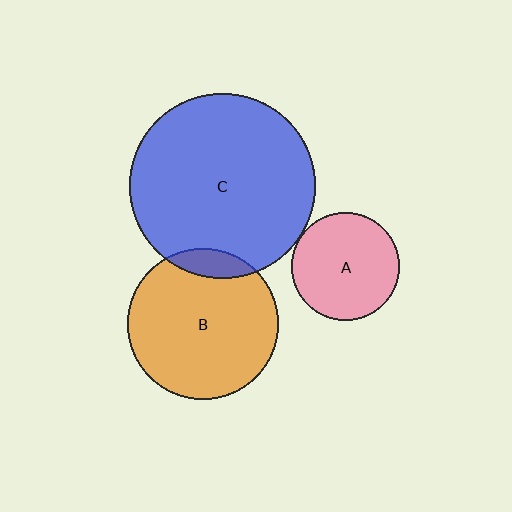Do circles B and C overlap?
Yes.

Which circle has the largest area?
Circle C (blue).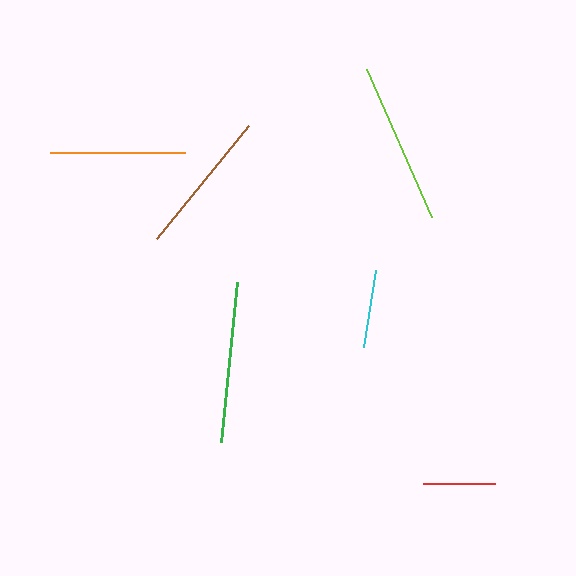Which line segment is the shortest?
The red line is the shortest at approximately 72 pixels.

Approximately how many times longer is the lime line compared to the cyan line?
The lime line is approximately 2.1 times the length of the cyan line.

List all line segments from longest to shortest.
From longest to shortest: lime, green, brown, orange, cyan, red.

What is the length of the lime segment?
The lime segment is approximately 161 pixels long.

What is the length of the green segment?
The green segment is approximately 161 pixels long.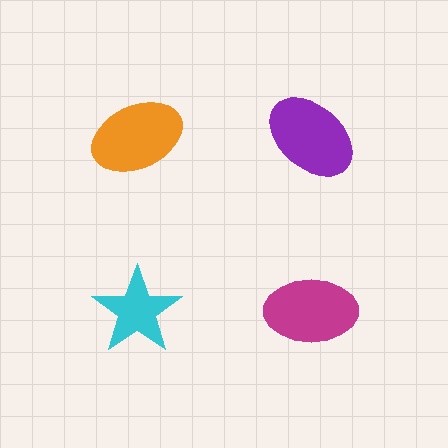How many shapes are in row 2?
2 shapes.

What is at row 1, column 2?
A purple ellipse.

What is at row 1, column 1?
An orange ellipse.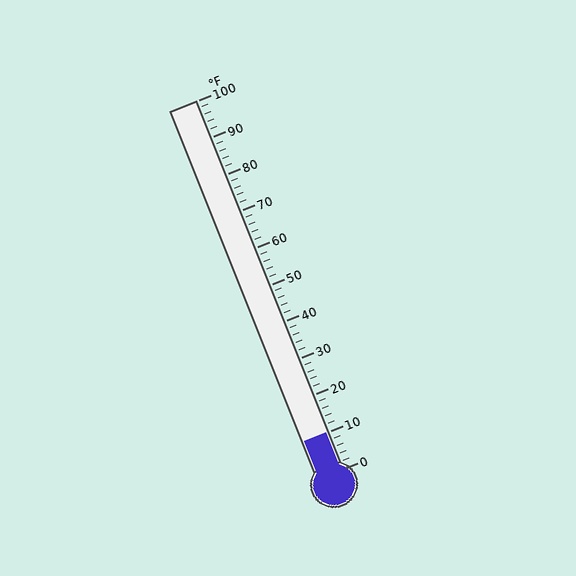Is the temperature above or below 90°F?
The temperature is below 90°F.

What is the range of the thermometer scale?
The thermometer scale ranges from 0°F to 100°F.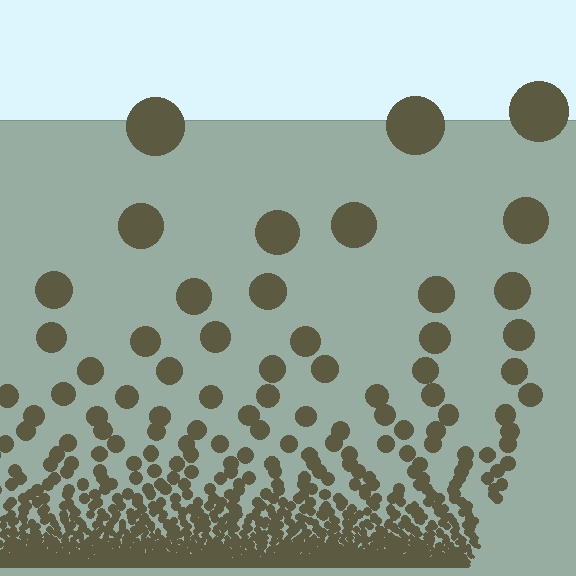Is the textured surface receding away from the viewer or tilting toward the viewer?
The surface appears to tilt toward the viewer. Texture elements get larger and sparser toward the top.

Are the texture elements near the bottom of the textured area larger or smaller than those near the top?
Smaller. The gradient is inverted — elements near the bottom are smaller and denser.